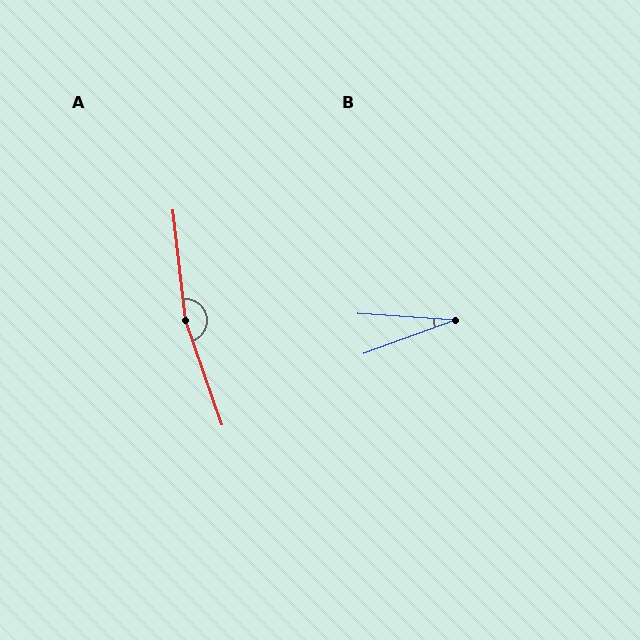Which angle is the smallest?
B, at approximately 23 degrees.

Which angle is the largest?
A, at approximately 168 degrees.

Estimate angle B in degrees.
Approximately 23 degrees.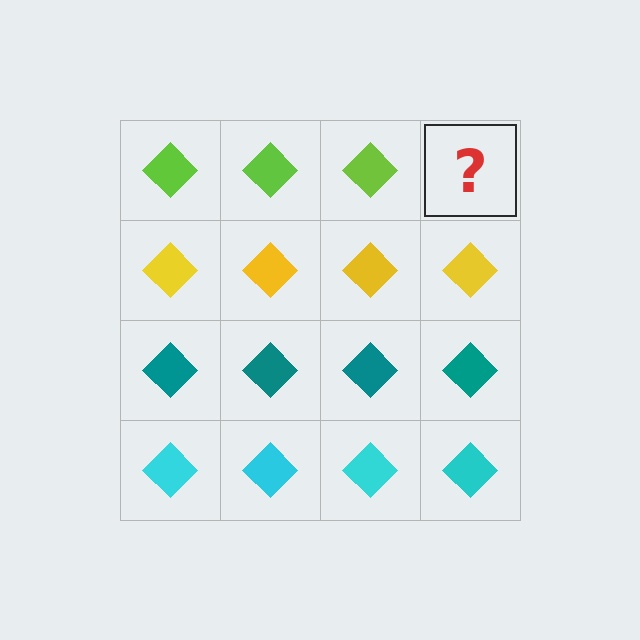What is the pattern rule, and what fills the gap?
The rule is that each row has a consistent color. The gap should be filled with a lime diamond.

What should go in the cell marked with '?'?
The missing cell should contain a lime diamond.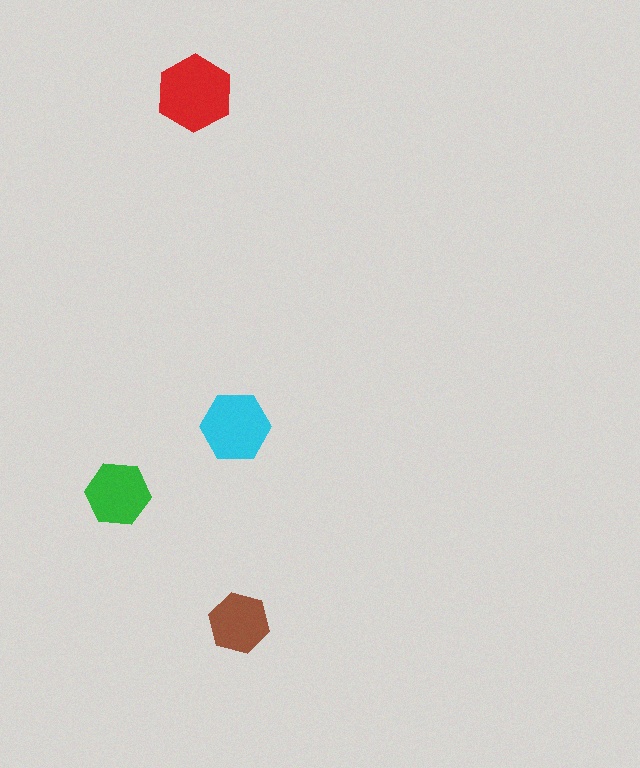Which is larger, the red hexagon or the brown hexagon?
The red one.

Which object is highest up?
The red hexagon is topmost.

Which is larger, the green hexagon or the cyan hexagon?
The cyan one.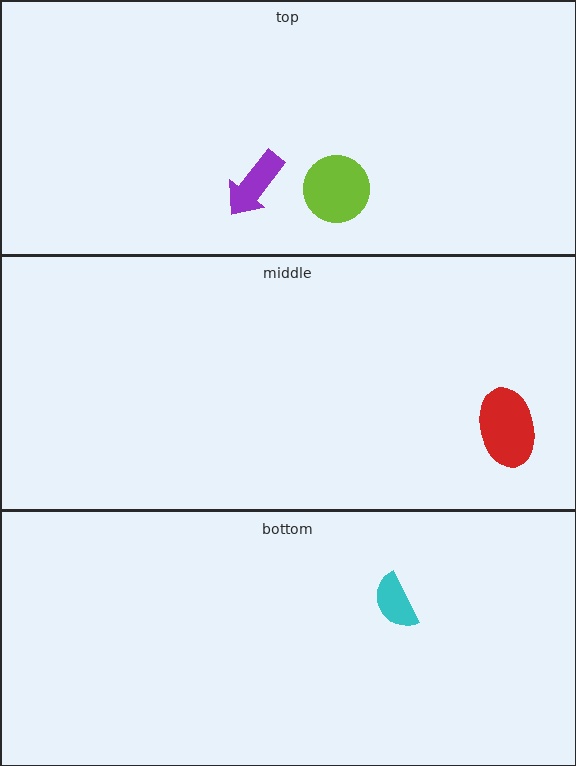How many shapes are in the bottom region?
1.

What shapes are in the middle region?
The red ellipse.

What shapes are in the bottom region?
The cyan semicircle.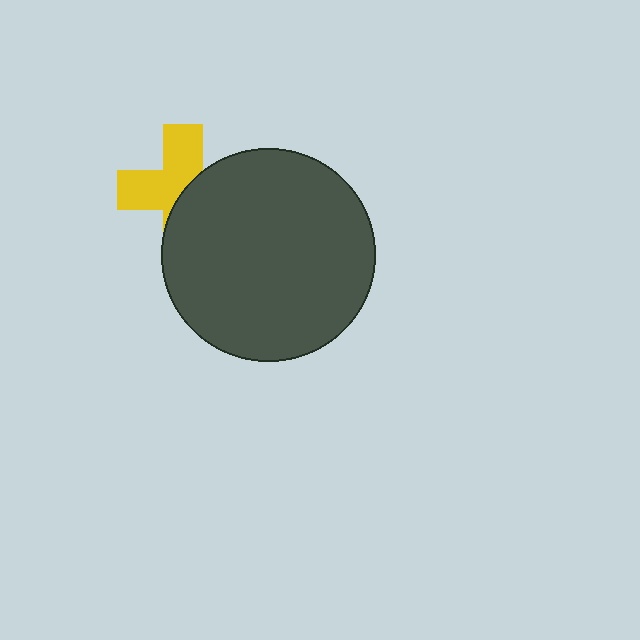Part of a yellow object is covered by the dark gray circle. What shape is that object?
It is a cross.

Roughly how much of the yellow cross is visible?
About half of it is visible (roughly 51%).